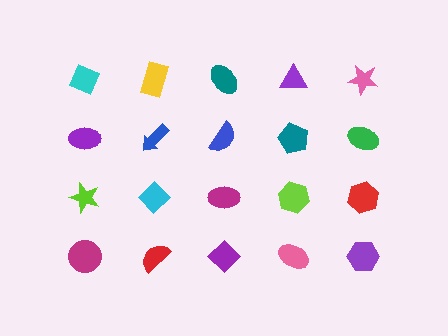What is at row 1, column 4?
A purple triangle.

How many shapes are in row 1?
5 shapes.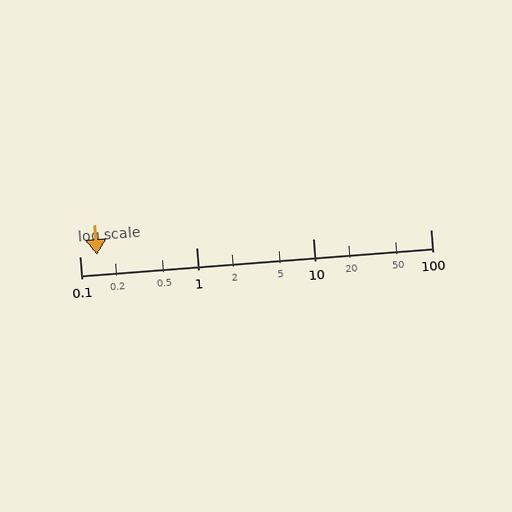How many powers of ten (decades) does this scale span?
The scale spans 3 decades, from 0.1 to 100.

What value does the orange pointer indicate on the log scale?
The pointer indicates approximately 0.14.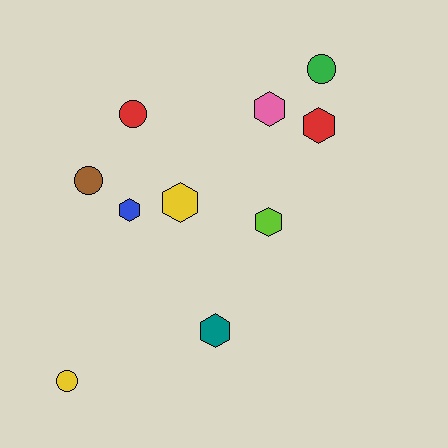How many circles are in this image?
There are 4 circles.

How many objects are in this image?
There are 10 objects.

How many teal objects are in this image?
There is 1 teal object.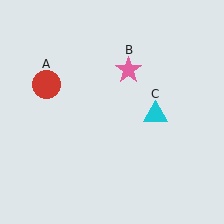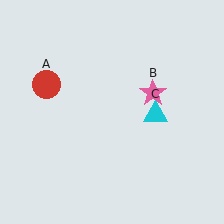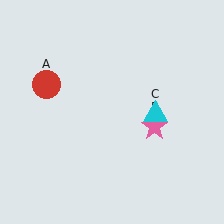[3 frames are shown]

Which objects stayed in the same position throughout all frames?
Red circle (object A) and cyan triangle (object C) remained stationary.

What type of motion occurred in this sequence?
The pink star (object B) rotated clockwise around the center of the scene.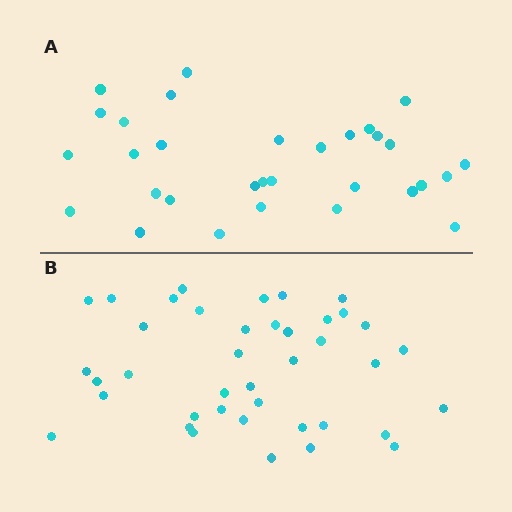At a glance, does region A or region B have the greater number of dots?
Region B (the bottom region) has more dots.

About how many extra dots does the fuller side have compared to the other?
Region B has roughly 8 or so more dots than region A.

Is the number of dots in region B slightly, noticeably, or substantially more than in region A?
Region B has noticeably more, but not dramatically so. The ratio is roughly 1.3 to 1.